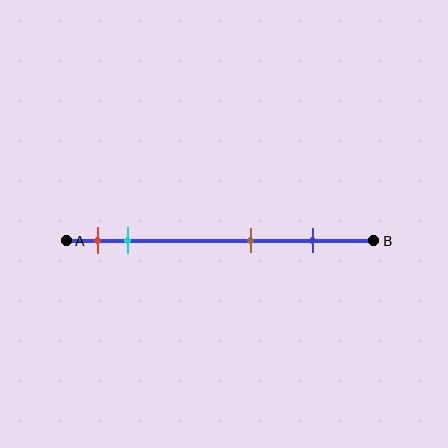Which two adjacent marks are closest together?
The red and cyan marks are the closest adjacent pair.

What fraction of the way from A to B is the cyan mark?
The cyan mark is approximately 20% (0.2) of the way from A to B.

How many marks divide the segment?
There are 4 marks dividing the segment.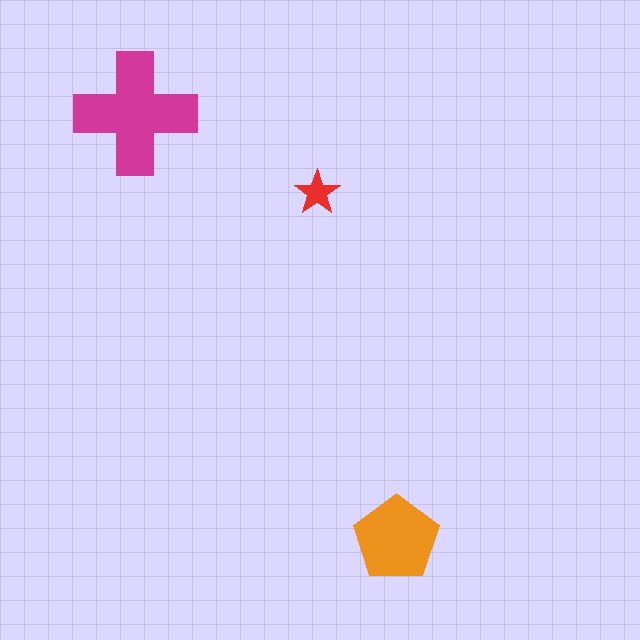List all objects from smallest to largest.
The red star, the orange pentagon, the magenta cross.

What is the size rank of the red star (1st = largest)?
3rd.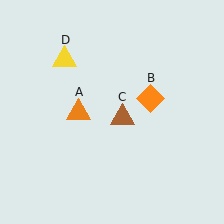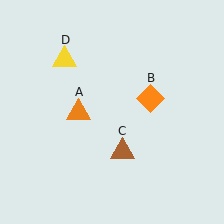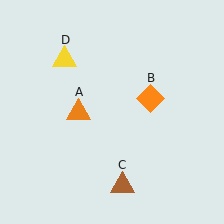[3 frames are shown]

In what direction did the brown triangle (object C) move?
The brown triangle (object C) moved down.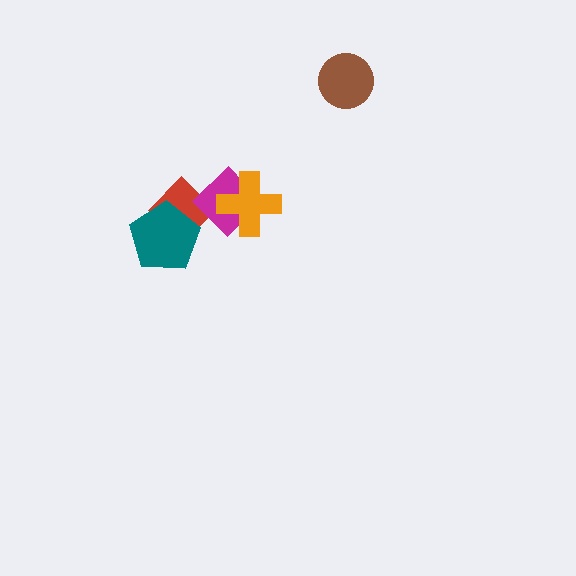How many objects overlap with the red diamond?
2 objects overlap with the red diamond.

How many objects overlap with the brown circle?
0 objects overlap with the brown circle.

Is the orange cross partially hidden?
No, no other shape covers it.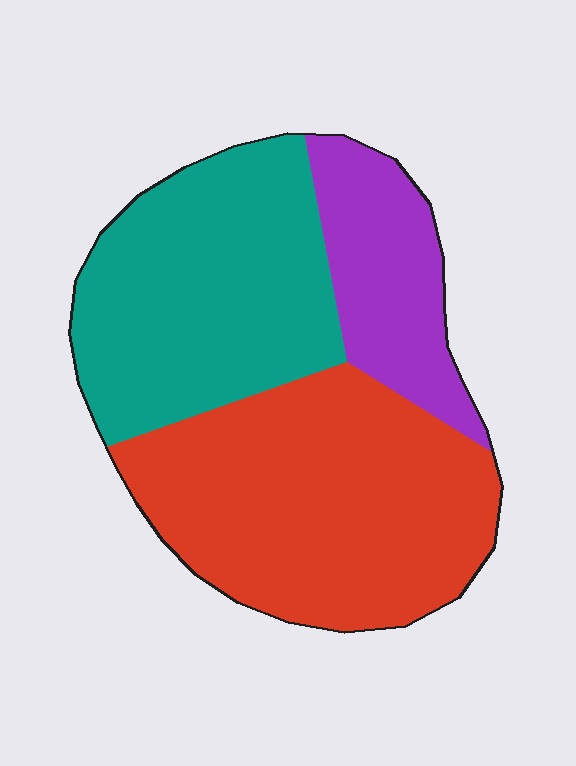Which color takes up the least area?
Purple, at roughly 20%.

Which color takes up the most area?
Red, at roughly 45%.